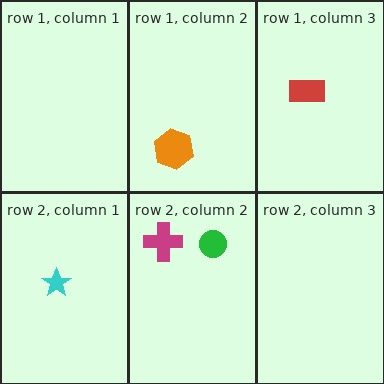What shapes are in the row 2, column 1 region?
The cyan star.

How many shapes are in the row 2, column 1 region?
1.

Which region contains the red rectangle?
The row 1, column 3 region.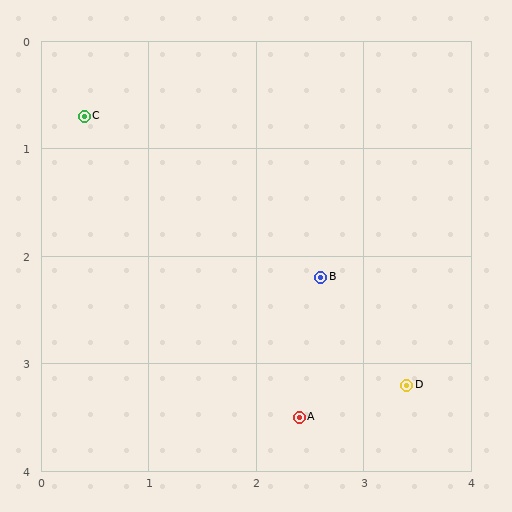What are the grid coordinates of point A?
Point A is at approximately (2.4, 3.5).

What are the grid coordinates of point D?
Point D is at approximately (3.4, 3.2).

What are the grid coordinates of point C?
Point C is at approximately (0.4, 0.7).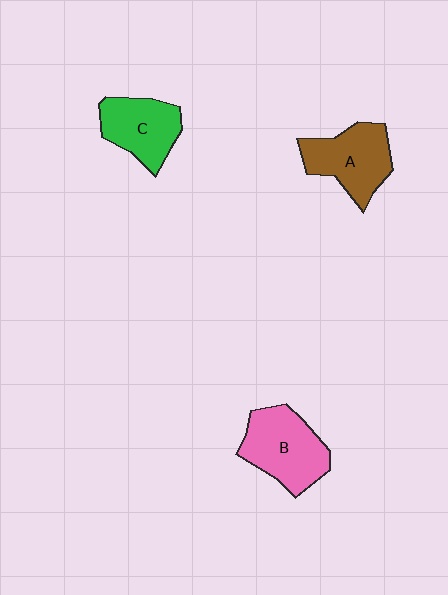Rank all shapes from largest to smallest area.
From largest to smallest: B (pink), A (brown), C (green).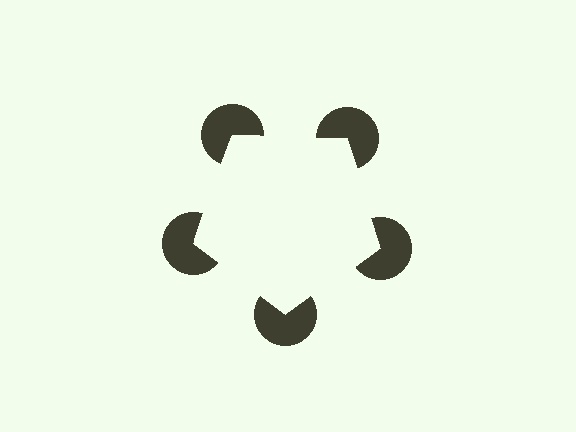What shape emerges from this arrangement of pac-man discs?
An illusory pentagon — its edges are inferred from the aligned wedge cuts in the pac-man discs, not physically drawn.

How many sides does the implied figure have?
5 sides.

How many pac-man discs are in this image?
There are 5 — one at each vertex of the illusory pentagon.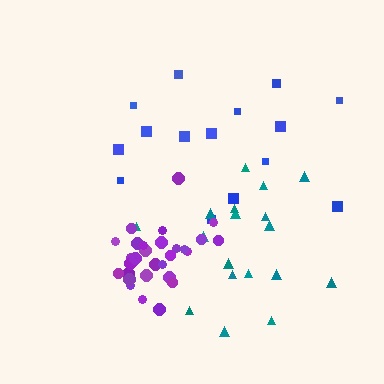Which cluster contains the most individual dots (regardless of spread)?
Purple (29).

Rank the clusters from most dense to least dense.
purple, teal, blue.